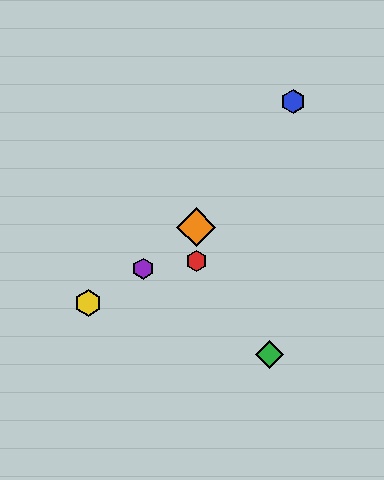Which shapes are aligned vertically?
The red hexagon, the orange diamond are aligned vertically.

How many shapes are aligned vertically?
2 shapes (the red hexagon, the orange diamond) are aligned vertically.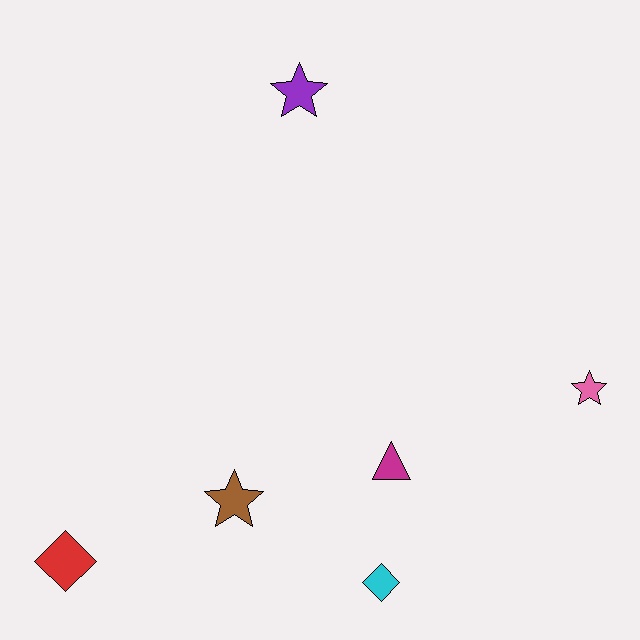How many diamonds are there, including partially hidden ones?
There are 2 diamonds.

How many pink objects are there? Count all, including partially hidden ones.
There is 1 pink object.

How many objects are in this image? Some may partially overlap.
There are 6 objects.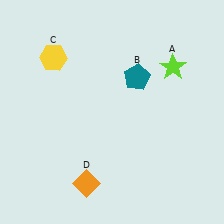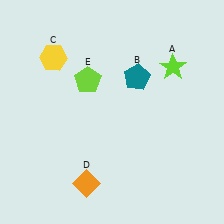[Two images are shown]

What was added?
A lime pentagon (E) was added in Image 2.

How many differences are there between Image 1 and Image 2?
There is 1 difference between the two images.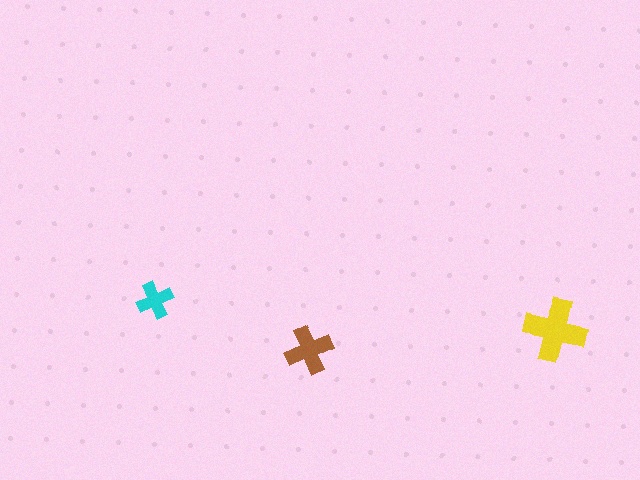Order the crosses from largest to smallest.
the yellow one, the brown one, the cyan one.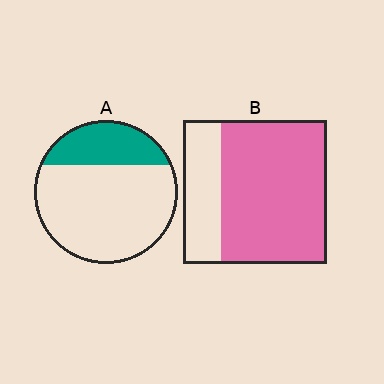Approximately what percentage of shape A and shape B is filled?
A is approximately 25% and B is approximately 75%.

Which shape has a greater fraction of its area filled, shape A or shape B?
Shape B.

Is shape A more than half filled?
No.